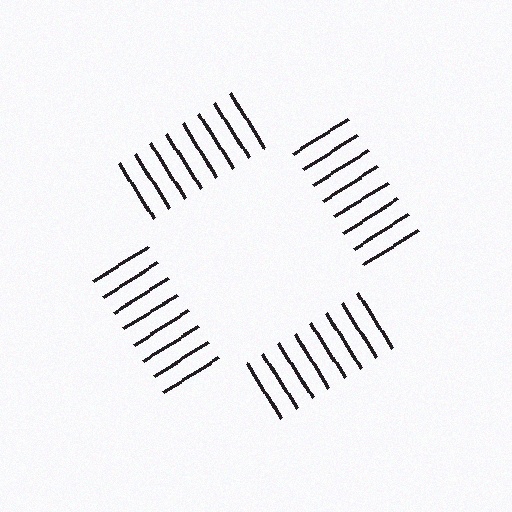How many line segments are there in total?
32 — 8 along each of the 4 edges.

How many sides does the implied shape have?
4 sides — the line-ends trace a square.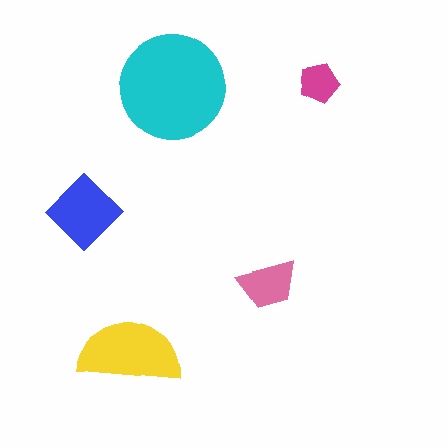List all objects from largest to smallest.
The cyan circle, the yellow semicircle, the blue diamond, the pink trapezoid, the magenta pentagon.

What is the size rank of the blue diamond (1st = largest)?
3rd.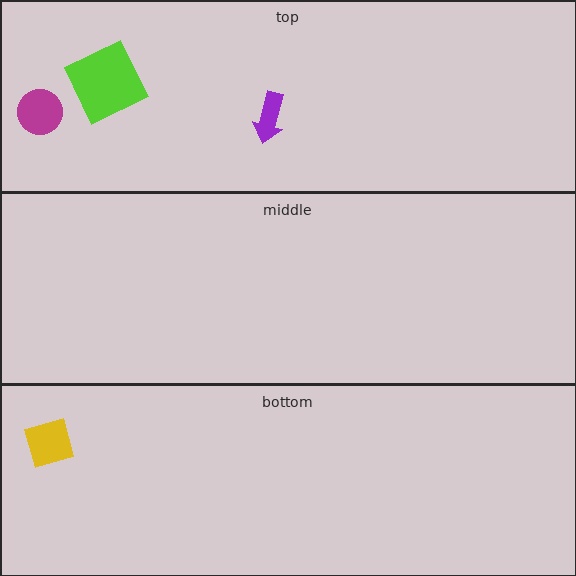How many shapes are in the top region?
3.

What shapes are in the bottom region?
The yellow diamond.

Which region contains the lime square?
The top region.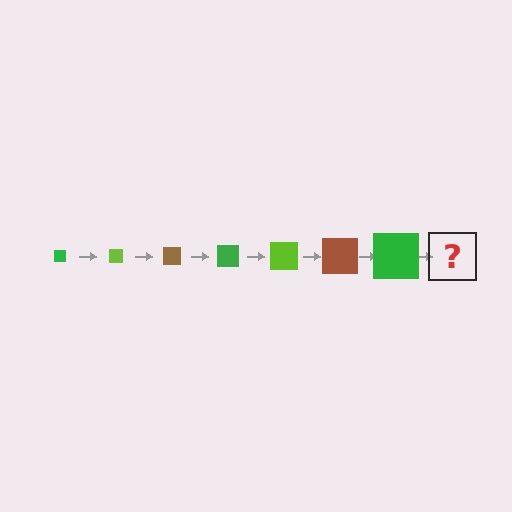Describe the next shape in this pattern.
It should be a lime square, larger than the previous one.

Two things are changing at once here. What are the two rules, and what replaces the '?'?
The two rules are that the square grows larger each step and the color cycles through green, lime, and brown. The '?' should be a lime square, larger than the previous one.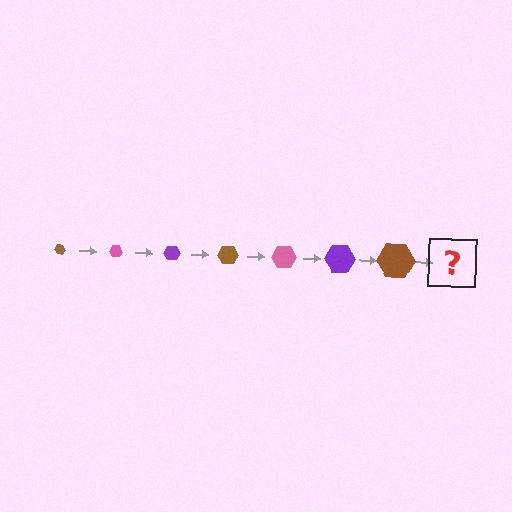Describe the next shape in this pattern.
It should be a pink hexagon, larger than the previous one.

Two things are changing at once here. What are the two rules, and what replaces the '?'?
The two rules are that the hexagon grows larger each step and the color cycles through brown, pink, and purple. The '?' should be a pink hexagon, larger than the previous one.